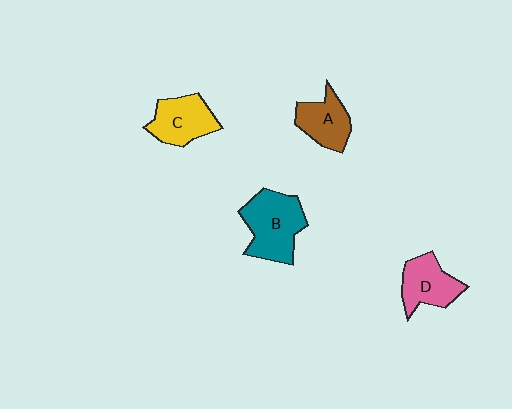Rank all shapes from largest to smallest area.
From largest to smallest: B (teal), C (yellow), D (pink), A (brown).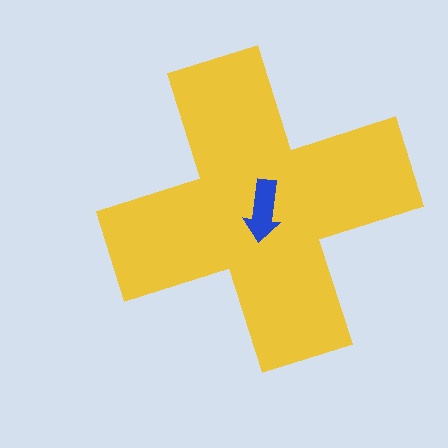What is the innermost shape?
The blue arrow.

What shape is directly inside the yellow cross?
The blue arrow.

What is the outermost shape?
The yellow cross.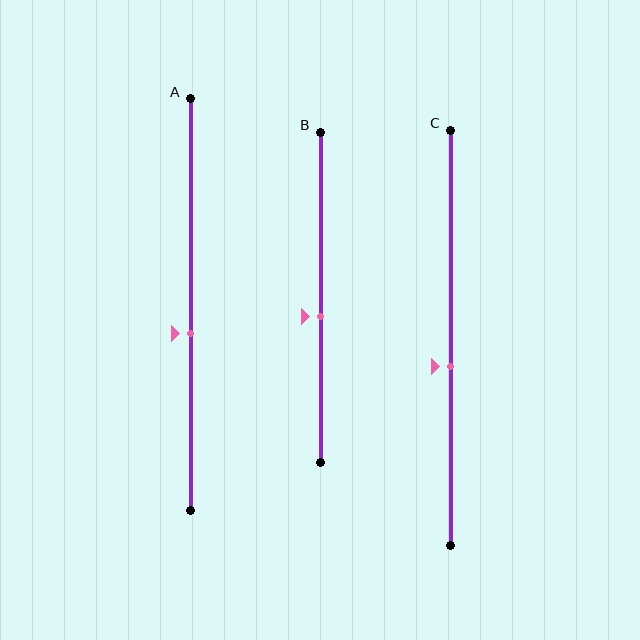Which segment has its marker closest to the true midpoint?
Segment B has its marker closest to the true midpoint.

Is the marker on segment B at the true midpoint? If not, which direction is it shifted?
No, the marker on segment B is shifted downward by about 6% of the segment length.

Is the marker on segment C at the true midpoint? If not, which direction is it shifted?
No, the marker on segment C is shifted downward by about 7% of the segment length.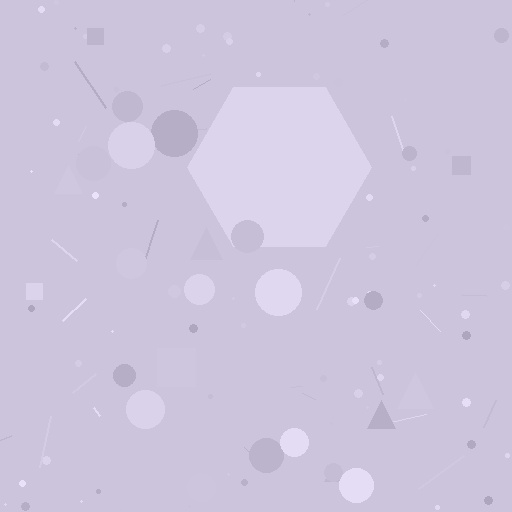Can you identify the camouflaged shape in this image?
The camouflaged shape is a hexagon.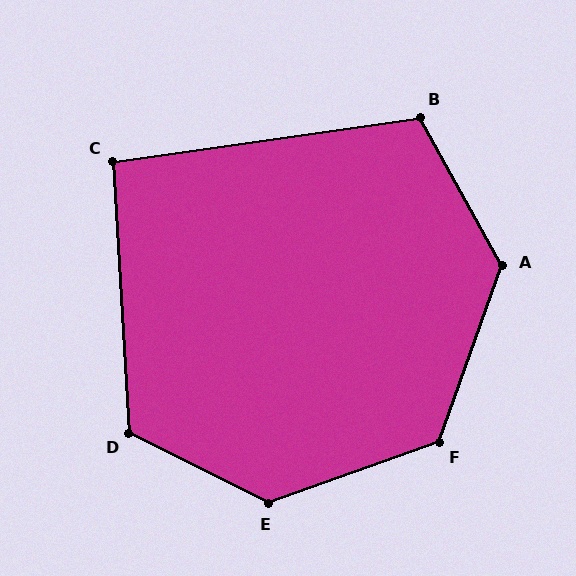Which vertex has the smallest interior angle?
C, at approximately 95 degrees.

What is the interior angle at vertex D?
Approximately 120 degrees (obtuse).